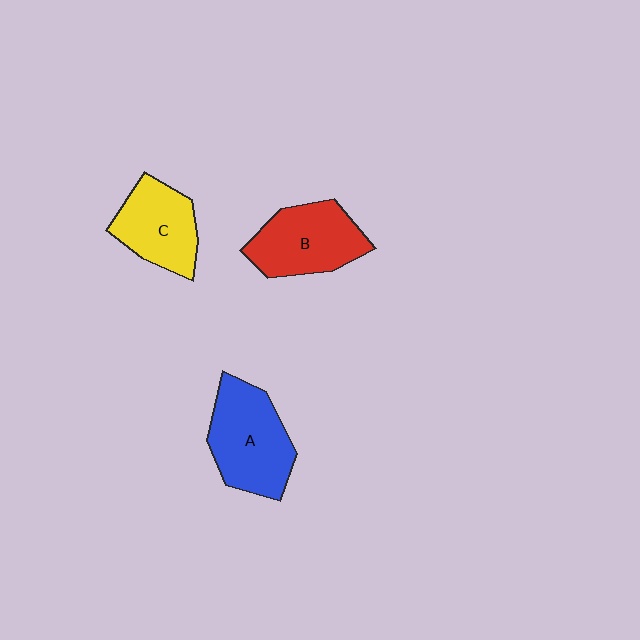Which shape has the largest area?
Shape A (blue).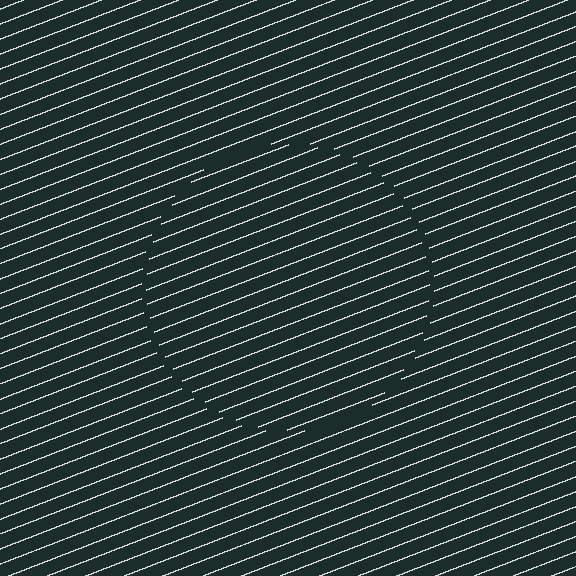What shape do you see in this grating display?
An illusory circle. The interior of the shape contains the same grating, shifted by half a period — the contour is defined by the phase discontinuity where line-ends from the inner and outer gratings abut.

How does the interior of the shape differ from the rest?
The interior of the shape contains the same grating, shifted by half a period — the contour is defined by the phase discontinuity where line-ends from the inner and outer gratings abut.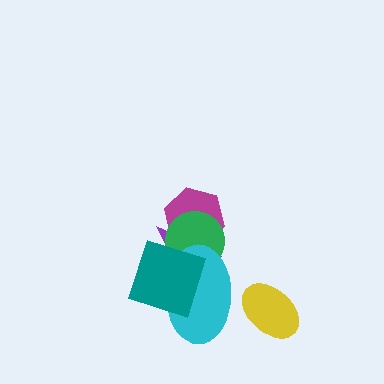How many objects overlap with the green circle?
4 objects overlap with the green circle.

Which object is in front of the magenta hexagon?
The green circle is in front of the magenta hexagon.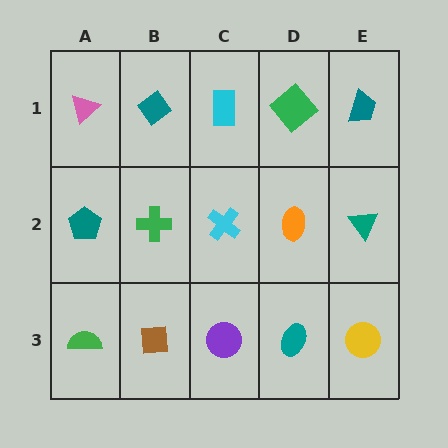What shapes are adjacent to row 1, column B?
A green cross (row 2, column B), a pink triangle (row 1, column A), a cyan rectangle (row 1, column C).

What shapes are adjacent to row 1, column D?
An orange ellipse (row 2, column D), a cyan rectangle (row 1, column C), a teal trapezoid (row 1, column E).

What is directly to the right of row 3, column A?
A brown square.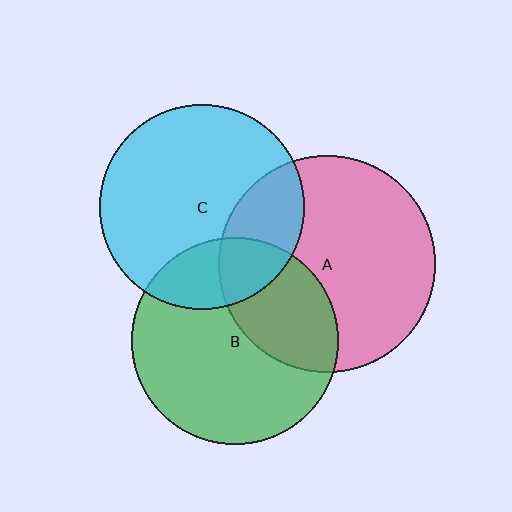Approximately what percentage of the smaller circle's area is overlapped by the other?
Approximately 20%.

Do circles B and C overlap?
Yes.